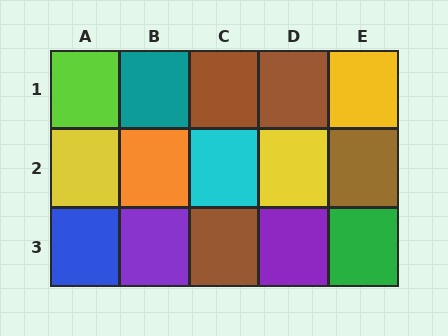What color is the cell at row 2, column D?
Yellow.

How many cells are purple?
2 cells are purple.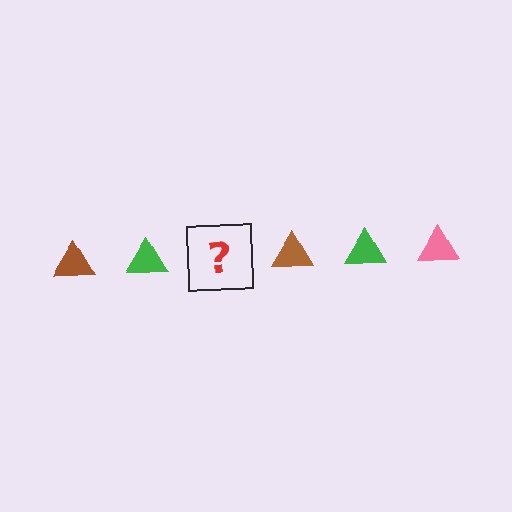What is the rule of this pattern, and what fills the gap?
The rule is that the pattern cycles through brown, green, pink triangles. The gap should be filled with a pink triangle.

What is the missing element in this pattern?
The missing element is a pink triangle.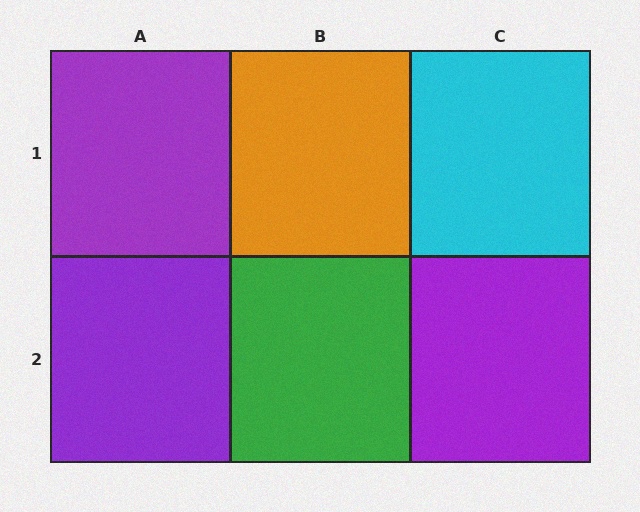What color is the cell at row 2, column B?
Green.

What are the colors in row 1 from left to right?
Purple, orange, cyan.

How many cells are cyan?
1 cell is cyan.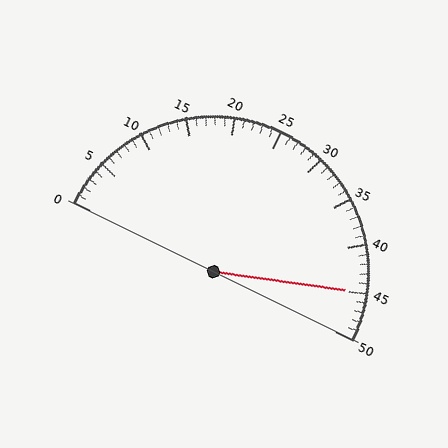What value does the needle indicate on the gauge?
The needle indicates approximately 45.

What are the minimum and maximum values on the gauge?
The gauge ranges from 0 to 50.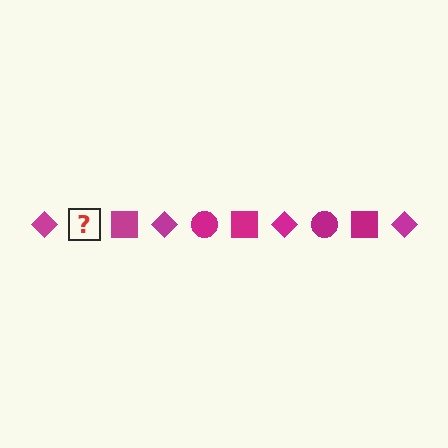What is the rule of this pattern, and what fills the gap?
The rule is that the pattern cycles through diamond, circle, square shapes in magenta. The gap should be filled with a magenta circle.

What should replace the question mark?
The question mark should be replaced with a magenta circle.